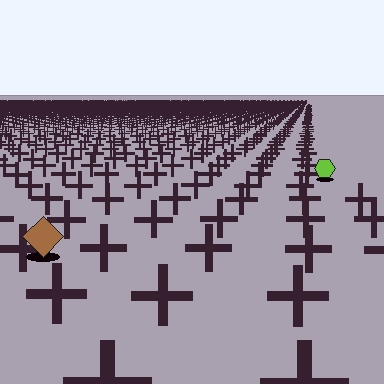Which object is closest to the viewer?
The brown diamond is closest. The texture marks near it are larger and more spread out.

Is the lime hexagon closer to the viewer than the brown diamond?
No. The brown diamond is closer — you can tell from the texture gradient: the ground texture is coarser near it.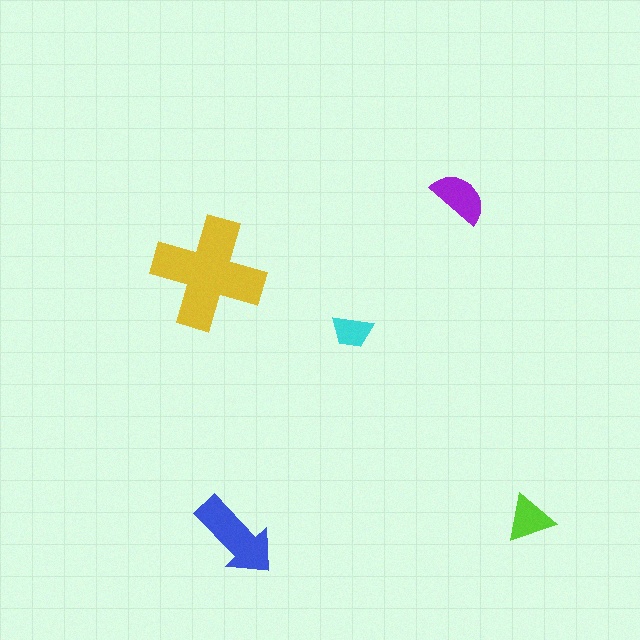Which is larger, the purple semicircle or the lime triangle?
The purple semicircle.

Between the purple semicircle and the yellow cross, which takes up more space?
The yellow cross.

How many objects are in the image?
There are 5 objects in the image.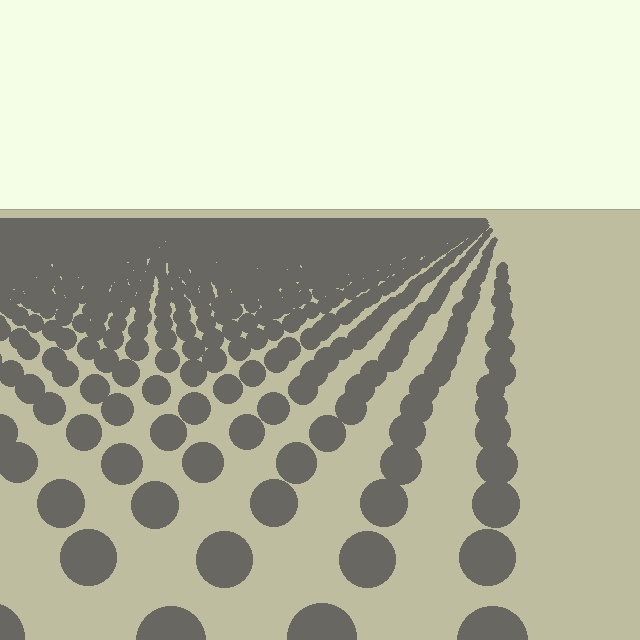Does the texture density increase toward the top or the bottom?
Density increases toward the top.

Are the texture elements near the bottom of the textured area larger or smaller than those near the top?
Larger. Near the bottom, elements are closer to the viewer and appear at a bigger on-screen size.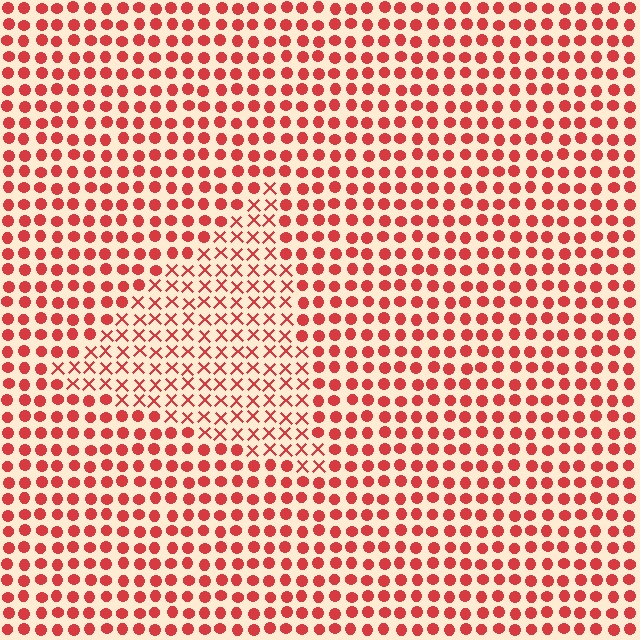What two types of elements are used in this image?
The image uses X marks inside the triangle region and circles outside it.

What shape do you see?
I see a triangle.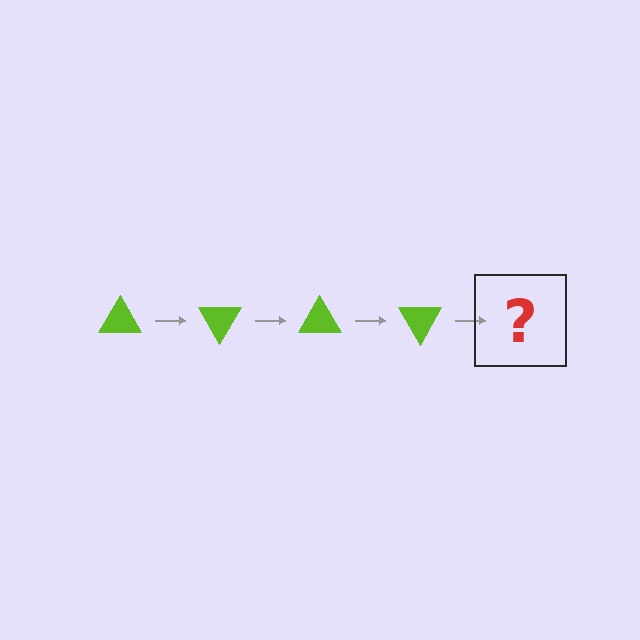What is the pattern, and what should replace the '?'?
The pattern is that the triangle rotates 60 degrees each step. The '?' should be a lime triangle rotated 240 degrees.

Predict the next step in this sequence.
The next step is a lime triangle rotated 240 degrees.